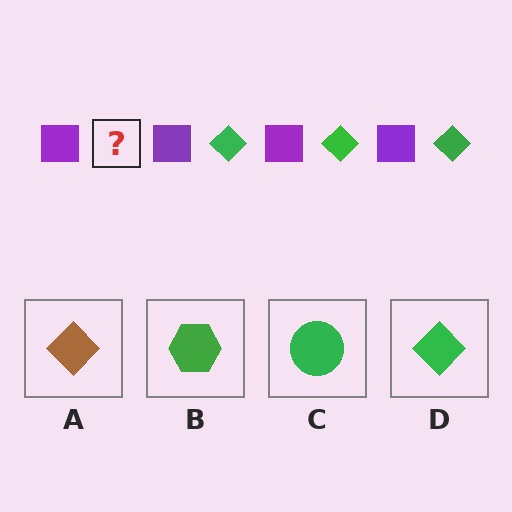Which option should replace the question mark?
Option D.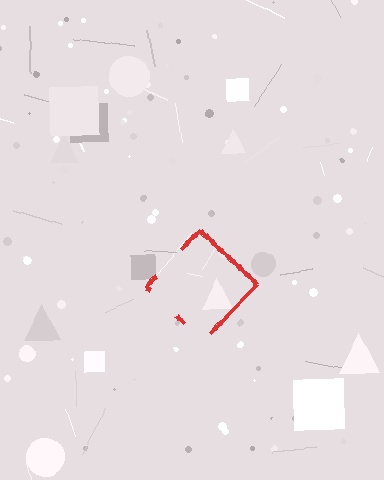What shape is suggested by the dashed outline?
The dashed outline suggests a diamond.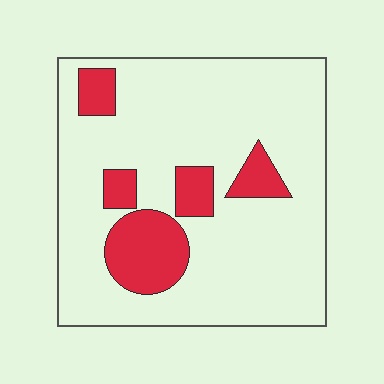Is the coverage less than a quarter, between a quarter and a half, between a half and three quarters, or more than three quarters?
Less than a quarter.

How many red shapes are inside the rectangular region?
5.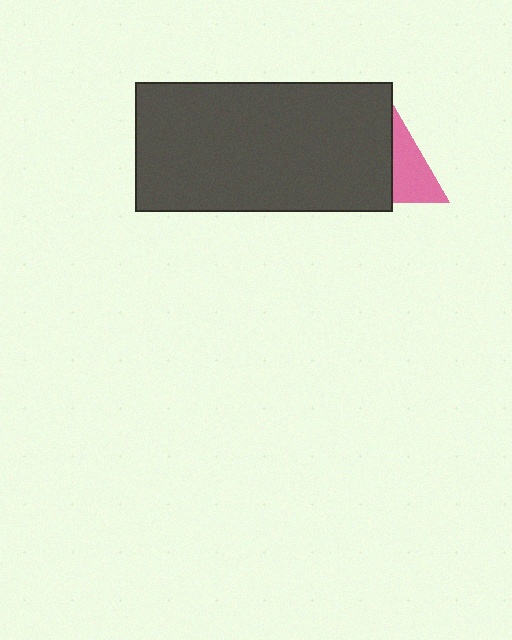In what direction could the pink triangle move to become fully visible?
The pink triangle could move right. That would shift it out from behind the dark gray rectangle entirely.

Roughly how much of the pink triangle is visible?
A small part of it is visible (roughly 40%).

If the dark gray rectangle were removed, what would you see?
You would see the complete pink triangle.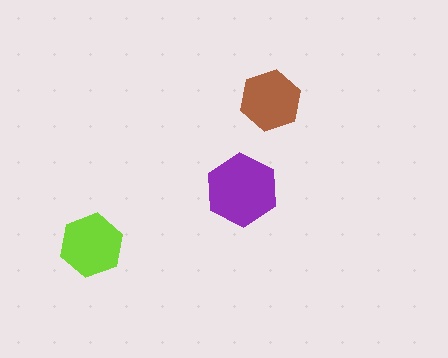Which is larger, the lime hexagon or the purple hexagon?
The purple one.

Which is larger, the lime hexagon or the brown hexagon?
The lime one.